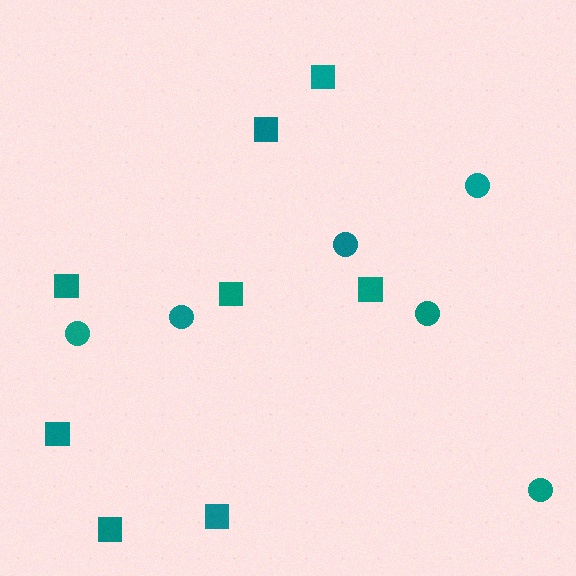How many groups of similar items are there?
There are 2 groups: one group of circles (6) and one group of squares (8).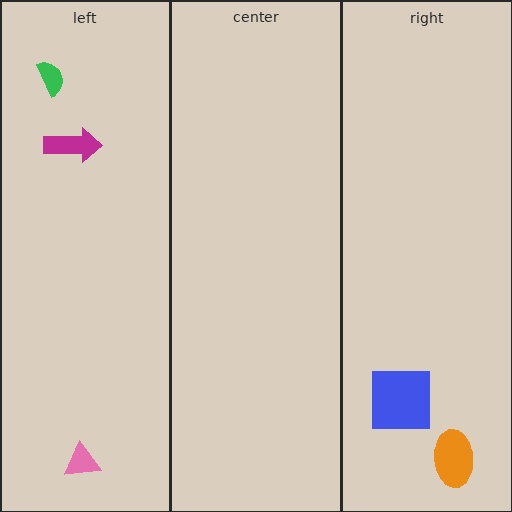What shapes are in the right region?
The blue square, the orange ellipse.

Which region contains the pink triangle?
The left region.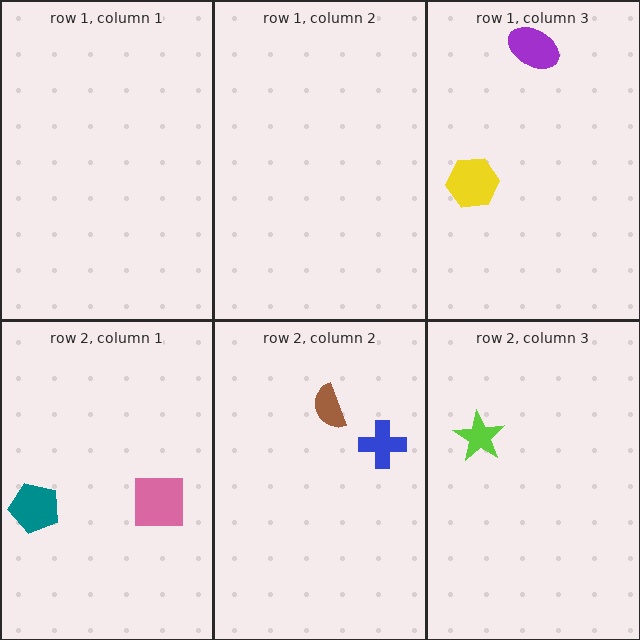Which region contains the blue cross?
The row 2, column 2 region.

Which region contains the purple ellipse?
The row 1, column 3 region.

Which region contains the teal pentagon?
The row 2, column 1 region.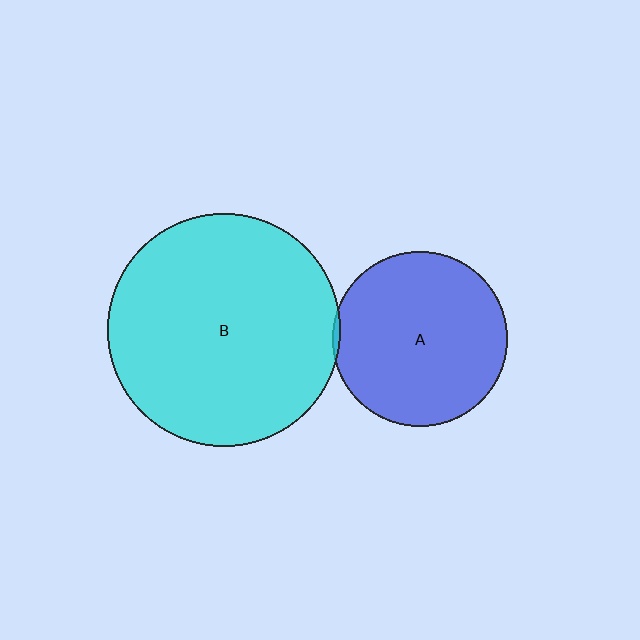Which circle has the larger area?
Circle B (cyan).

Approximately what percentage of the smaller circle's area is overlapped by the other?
Approximately 5%.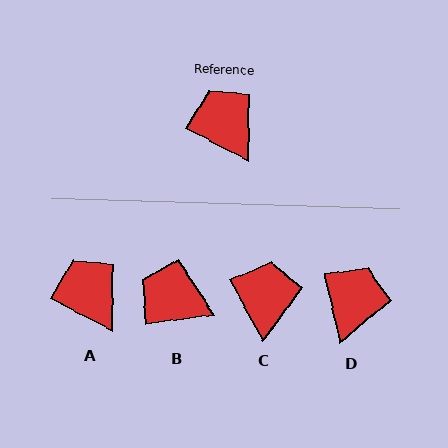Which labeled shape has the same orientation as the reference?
A.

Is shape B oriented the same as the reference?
No, it is off by about 34 degrees.